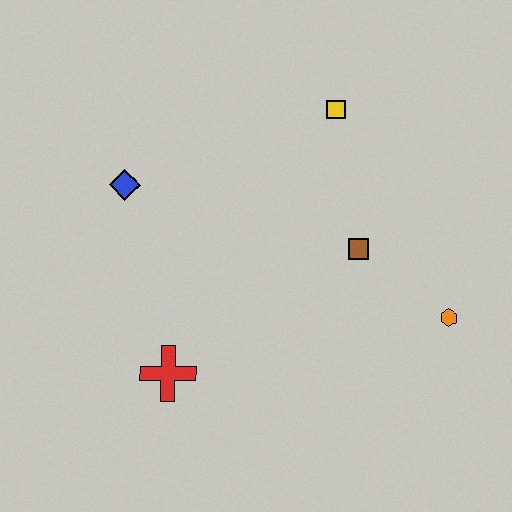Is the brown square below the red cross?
No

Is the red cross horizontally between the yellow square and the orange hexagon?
No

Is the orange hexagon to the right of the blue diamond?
Yes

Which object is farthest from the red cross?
The yellow square is farthest from the red cross.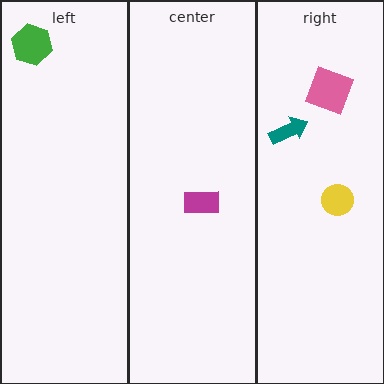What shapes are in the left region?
The green hexagon.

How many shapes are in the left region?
1.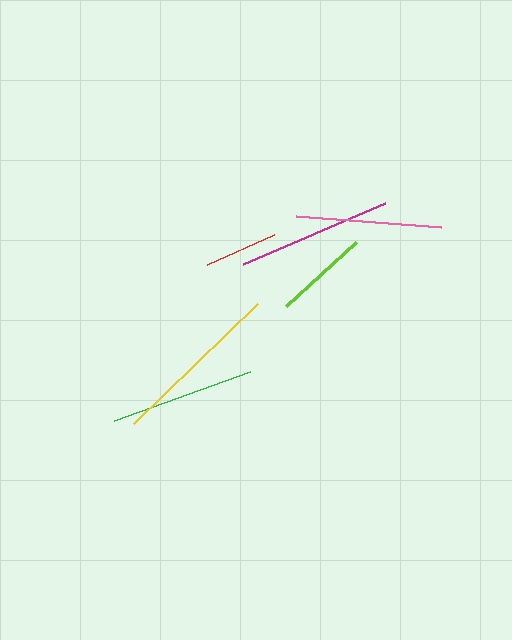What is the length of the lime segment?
The lime segment is approximately 95 pixels long.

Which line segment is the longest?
The yellow line is the longest at approximately 172 pixels.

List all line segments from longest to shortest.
From longest to shortest: yellow, magenta, pink, green, lime, red.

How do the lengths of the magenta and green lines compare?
The magenta and green lines are approximately the same length.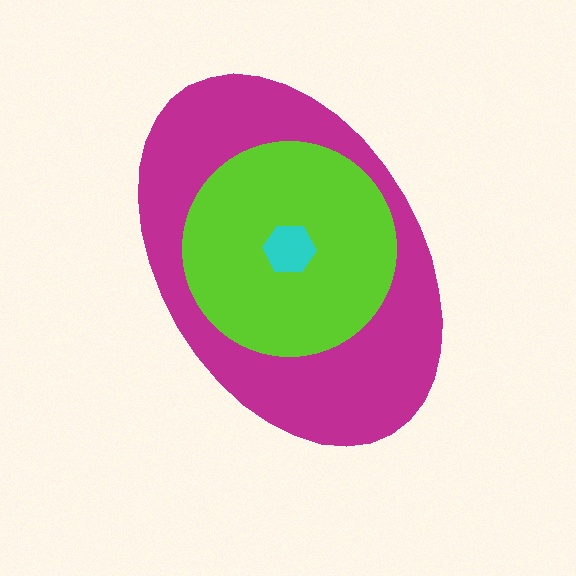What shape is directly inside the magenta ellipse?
The lime circle.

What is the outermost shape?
The magenta ellipse.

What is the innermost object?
The cyan hexagon.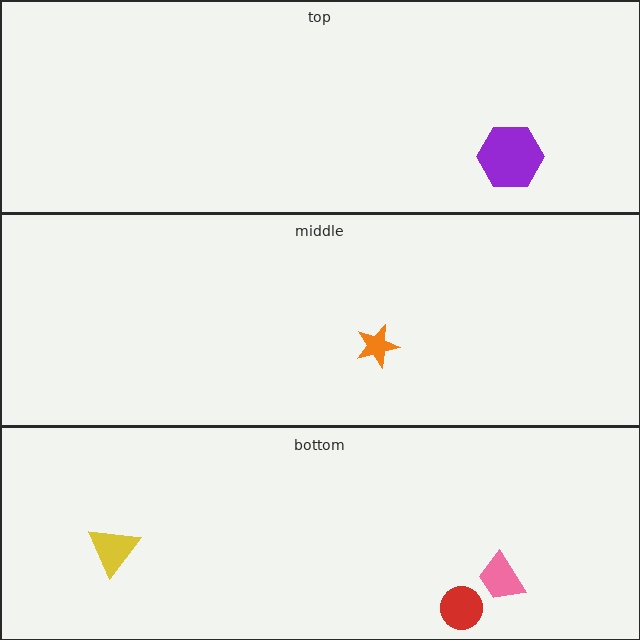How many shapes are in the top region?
1.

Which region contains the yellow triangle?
The bottom region.